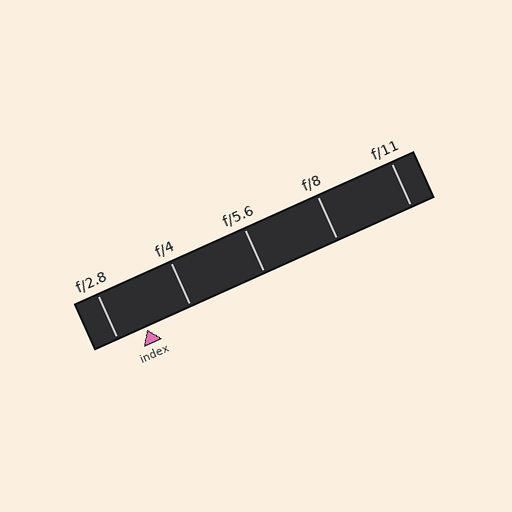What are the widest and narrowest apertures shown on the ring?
The widest aperture shown is f/2.8 and the narrowest is f/11.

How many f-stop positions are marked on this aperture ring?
There are 5 f-stop positions marked.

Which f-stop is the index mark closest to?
The index mark is closest to f/2.8.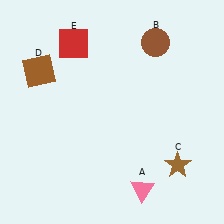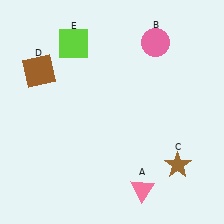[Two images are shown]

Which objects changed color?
B changed from brown to pink. E changed from red to lime.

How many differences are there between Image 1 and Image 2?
There are 2 differences between the two images.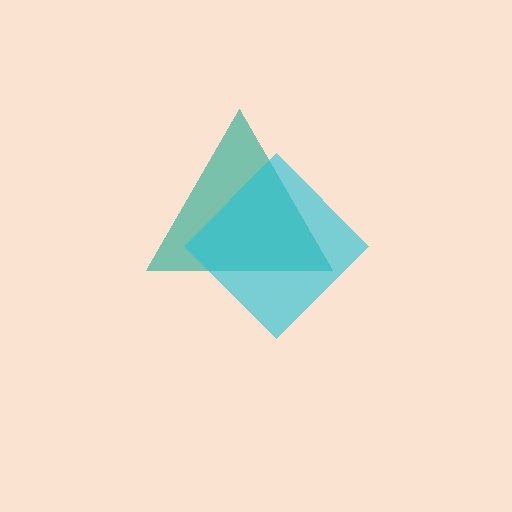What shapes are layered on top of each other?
The layered shapes are: a teal triangle, a cyan diamond.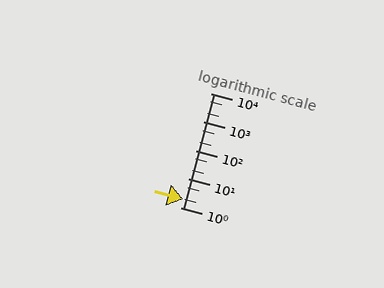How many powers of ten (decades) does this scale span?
The scale spans 4 decades, from 1 to 10000.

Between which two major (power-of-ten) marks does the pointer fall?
The pointer is between 1 and 10.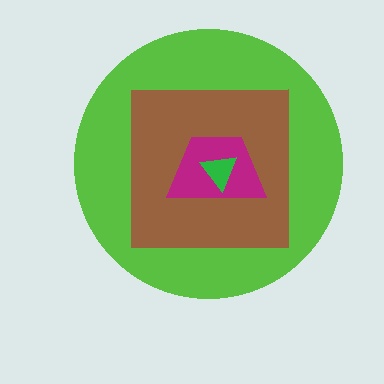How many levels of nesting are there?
4.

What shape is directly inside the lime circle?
The brown square.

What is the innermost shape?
The green triangle.